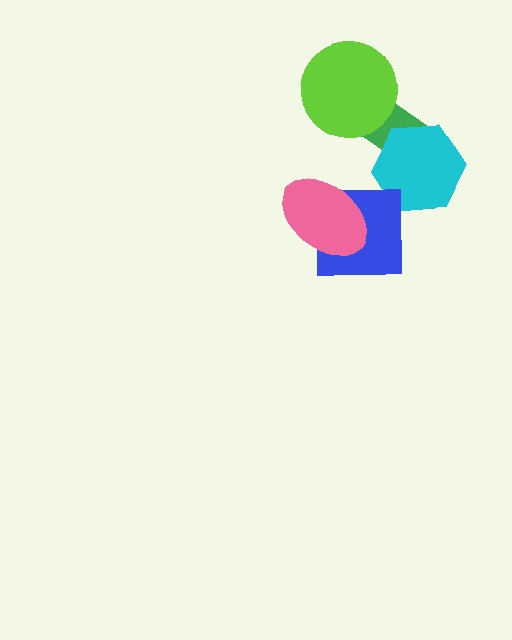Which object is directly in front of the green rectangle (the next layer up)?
The cyan hexagon is directly in front of the green rectangle.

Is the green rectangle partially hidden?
Yes, it is partially covered by another shape.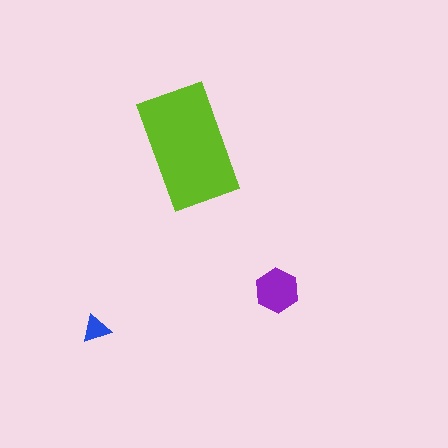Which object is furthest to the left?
The blue triangle is leftmost.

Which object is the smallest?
The blue triangle.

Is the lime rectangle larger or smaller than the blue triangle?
Larger.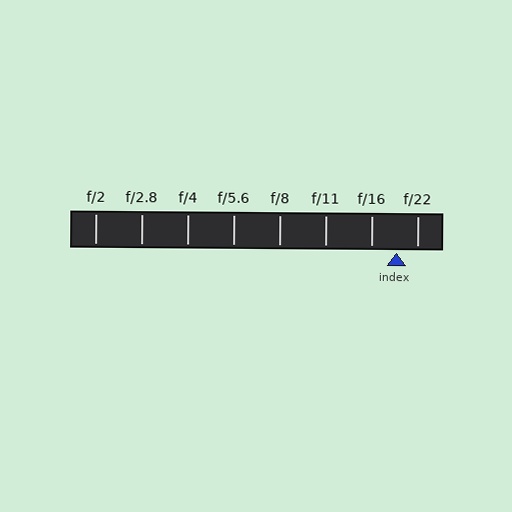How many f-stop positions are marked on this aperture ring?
There are 8 f-stop positions marked.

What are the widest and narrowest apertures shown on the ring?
The widest aperture shown is f/2 and the narrowest is f/22.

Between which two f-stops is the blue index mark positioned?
The index mark is between f/16 and f/22.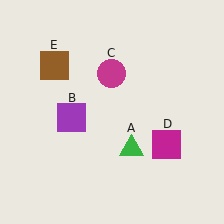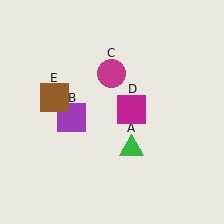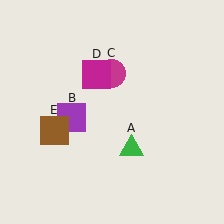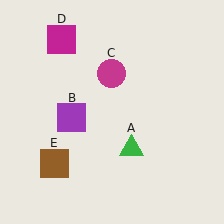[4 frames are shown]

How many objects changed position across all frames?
2 objects changed position: magenta square (object D), brown square (object E).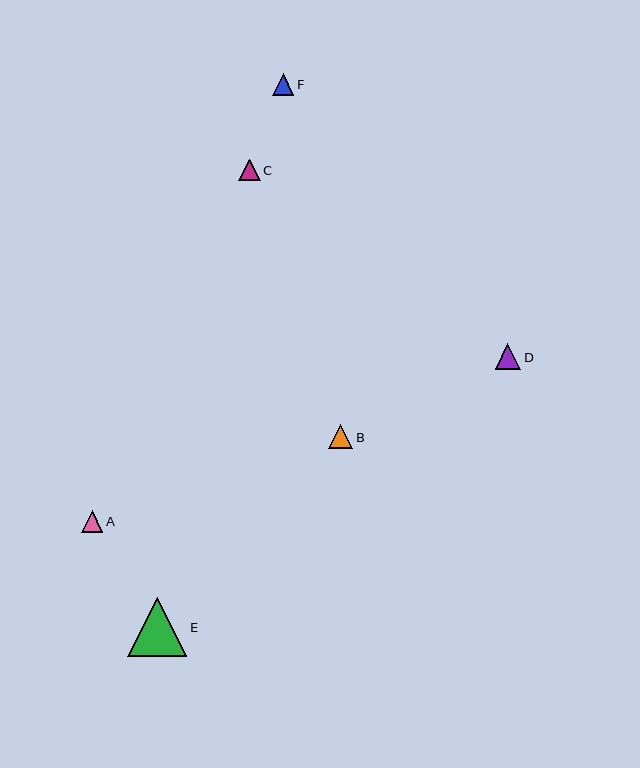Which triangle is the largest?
Triangle E is the largest with a size of approximately 59 pixels.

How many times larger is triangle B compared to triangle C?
Triangle B is approximately 1.1 times the size of triangle C.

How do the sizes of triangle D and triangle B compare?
Triangle D and triangle B are approximately the same size.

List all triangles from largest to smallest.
From largest to smallest: E, D, B, C, F, A.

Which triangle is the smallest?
Triangle A is the smallest with a size of approximately 21 pixels.